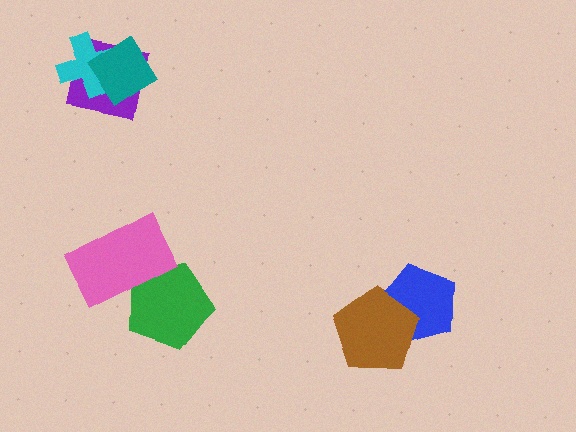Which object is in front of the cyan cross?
The teal diamond is in front of the cyan cross.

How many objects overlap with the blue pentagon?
1 object overlaps with the blue pentagon.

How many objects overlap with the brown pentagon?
1 object overlaps with the brown pentagon.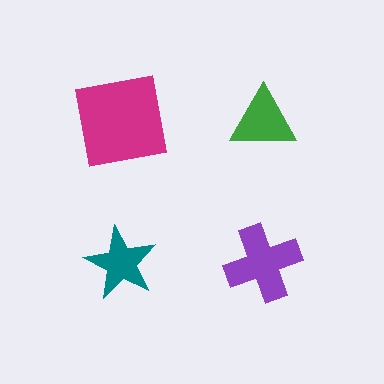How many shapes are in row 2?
2 shapes.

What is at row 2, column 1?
A teal star.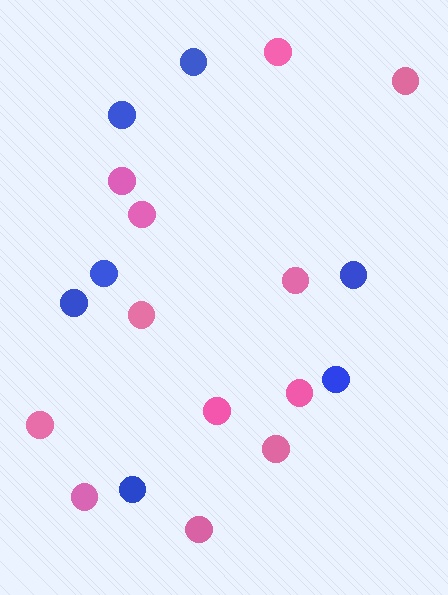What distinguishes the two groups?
There are 2 groups: one group of pink circles (12) and one group of blue circles (7).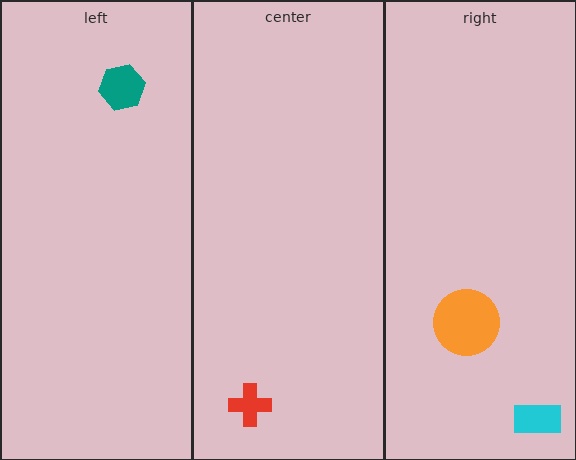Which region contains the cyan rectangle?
The right region.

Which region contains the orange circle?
The right region.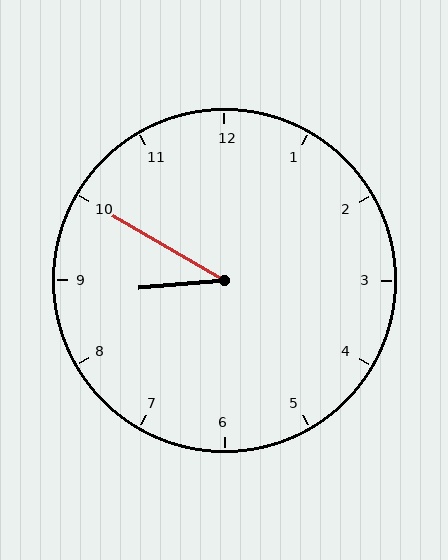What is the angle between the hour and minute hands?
Approximately 35 degrees.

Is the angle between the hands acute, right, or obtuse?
It is acute.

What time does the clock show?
8:50.